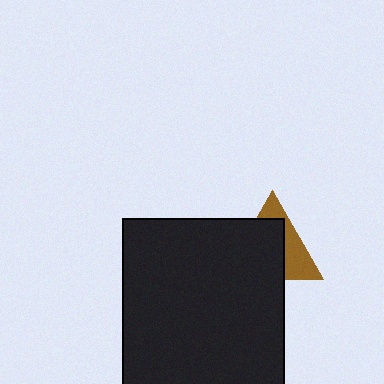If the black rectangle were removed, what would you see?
You would see the complete brown triangle.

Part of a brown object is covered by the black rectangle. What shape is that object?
It is a triangle.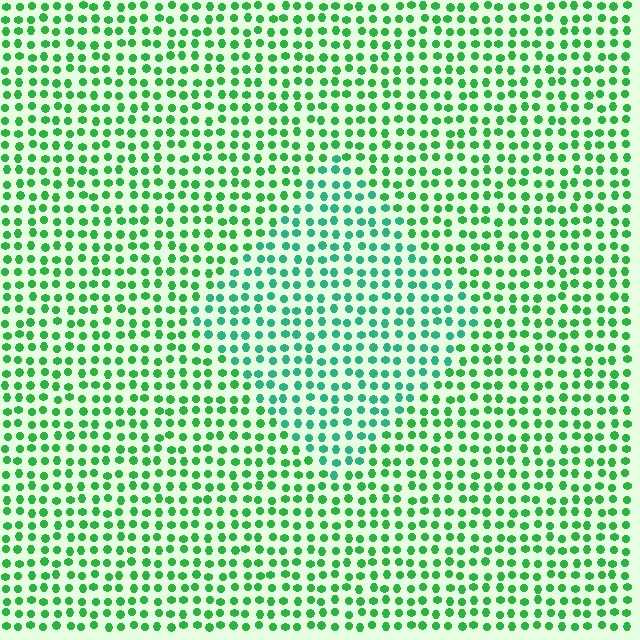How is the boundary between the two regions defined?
The boundary is defined purely by a slight shift in hue (about 30 degrees). Spacing, size, and orientation are identical on both sides.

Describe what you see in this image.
The image is filled with small green elements in a uniform arrangement. A diamond-shaped region is visible where the elements are tinted to a slightly different hue, forming a subtle color boundary.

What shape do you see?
I see a diamond.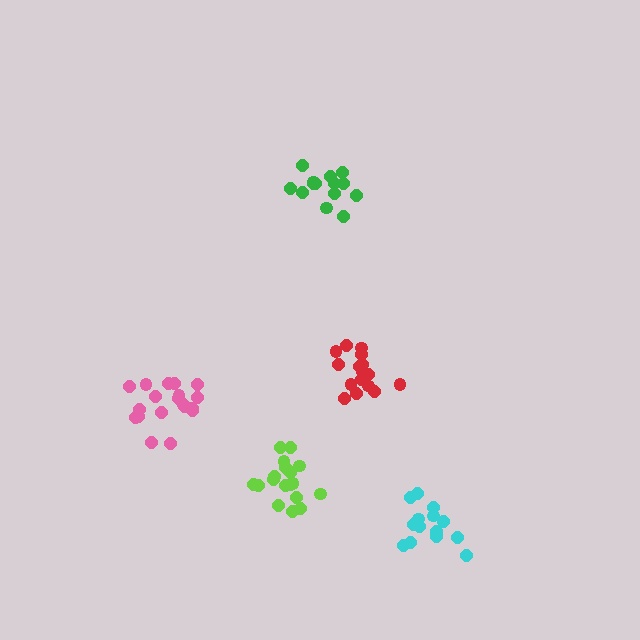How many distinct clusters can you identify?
There are 5 distinct clusters.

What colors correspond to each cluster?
The clusters are colored: red, cyan, green, pink, lime.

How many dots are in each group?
Group 1: 16 dots, Group 2: 14 dots, Group 3: 14 dots, Group 4: 19 dots, Group 5: 18 dots (81 total).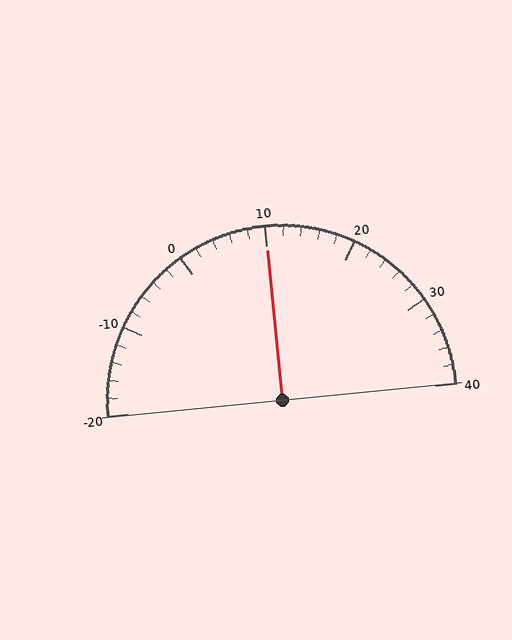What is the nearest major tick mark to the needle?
The nearest major tick mark is 10.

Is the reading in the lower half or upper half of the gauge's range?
The reading is in the upper half of the range (-20 to 40).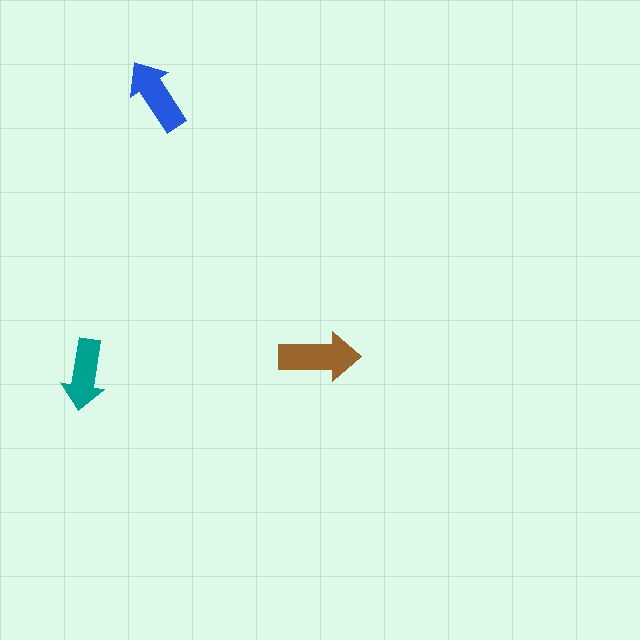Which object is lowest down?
The teal arrow is bottommost.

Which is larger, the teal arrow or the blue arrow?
The blue one.